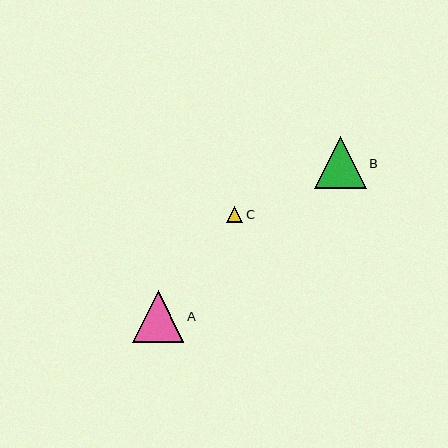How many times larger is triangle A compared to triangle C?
Triangle A is approximately 3.1 times the size of triangle C.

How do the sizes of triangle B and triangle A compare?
Triangle B and triangle A are approximately the same size.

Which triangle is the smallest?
Triangle C is the smallest with a size of approximately 17 pixels.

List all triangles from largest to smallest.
From largest to smallest: B, A, C.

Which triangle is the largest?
Triangle B is the largest with a size of approximately 52 pixels.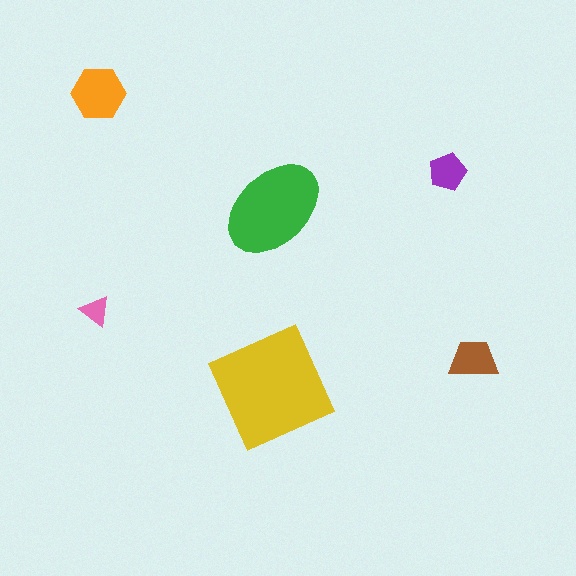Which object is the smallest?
The pink triangle.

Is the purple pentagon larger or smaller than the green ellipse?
Smaller.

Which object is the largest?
The yellow square.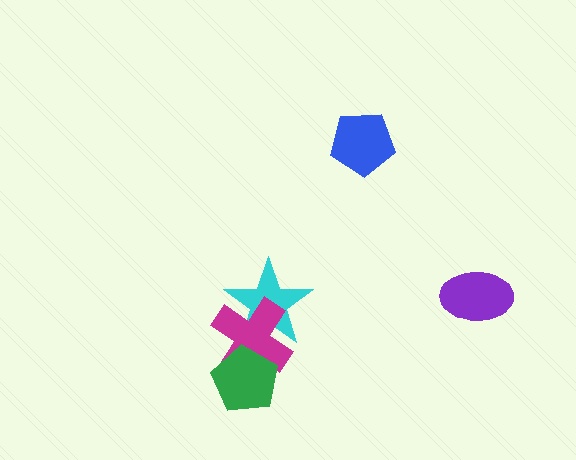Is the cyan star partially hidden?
Yes, it is partially covered by another shape.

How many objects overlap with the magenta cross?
2 objects overlap with the magenta cross.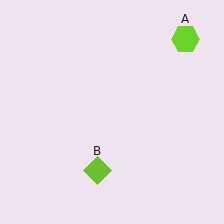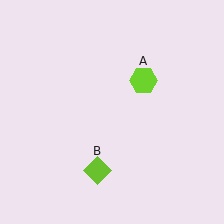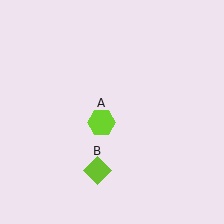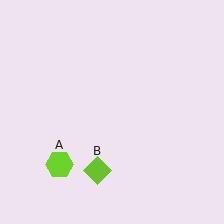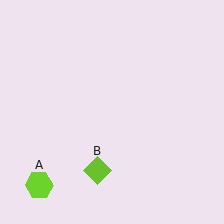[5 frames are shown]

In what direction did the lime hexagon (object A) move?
The lime hexagon (object A) moved down and to the left.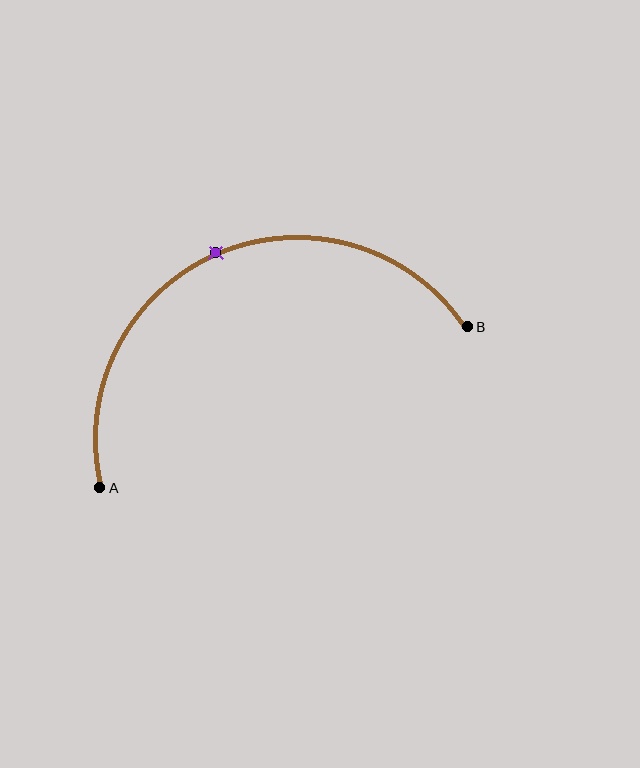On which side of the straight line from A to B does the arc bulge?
The arc bulges above the straight line connecting A and B.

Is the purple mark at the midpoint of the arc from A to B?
Yes. The purple mark lies on the arc at equal arc-length from both A and B — it is the arc midpoint.